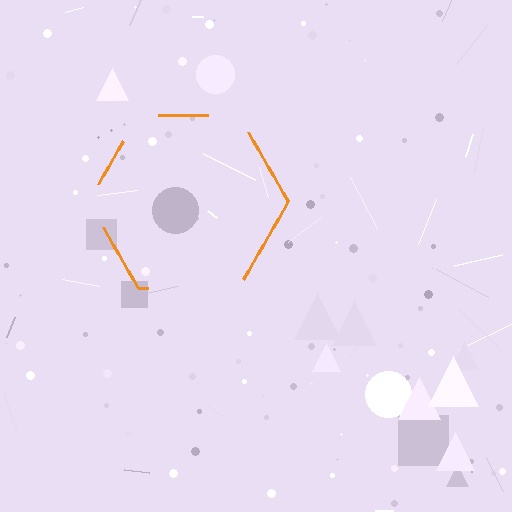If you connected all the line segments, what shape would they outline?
They would outline a hexagon.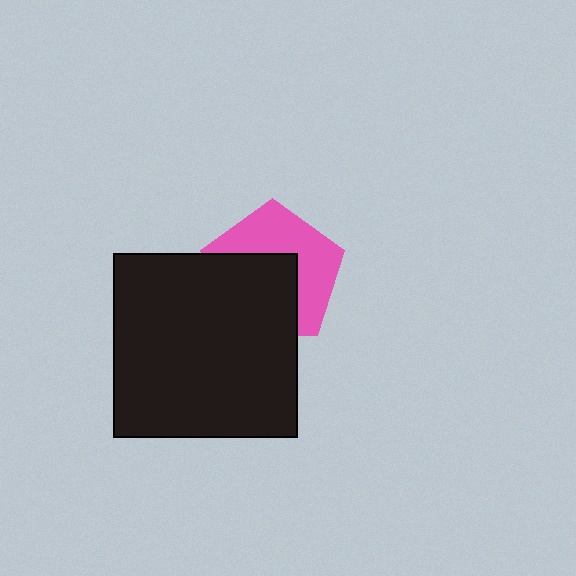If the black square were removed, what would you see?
You would see the complete pink pentagon.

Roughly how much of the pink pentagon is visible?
About half of it is visible (roughly 51%).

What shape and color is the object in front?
The object in front is a black square.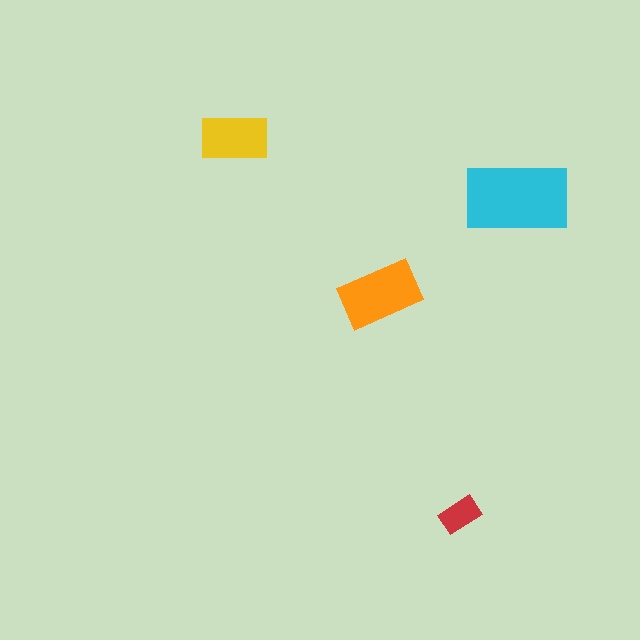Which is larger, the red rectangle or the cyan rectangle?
The cyan one.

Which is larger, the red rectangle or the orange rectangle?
The orange one.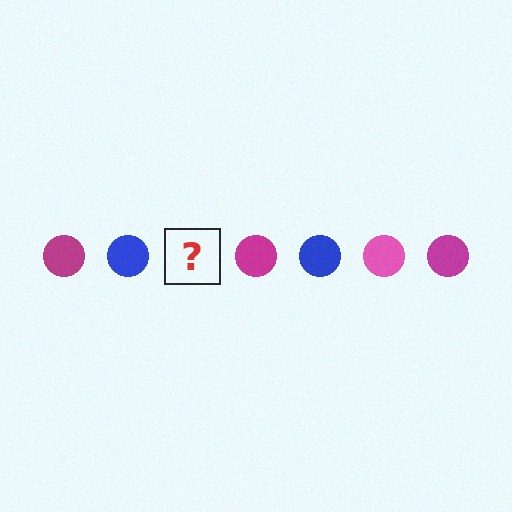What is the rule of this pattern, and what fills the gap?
The rule is that the pattern cycles through magenta, blue, pink circles. The gap should be filled with a pink circle.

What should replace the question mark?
The question mark should be replaced with a pink circle.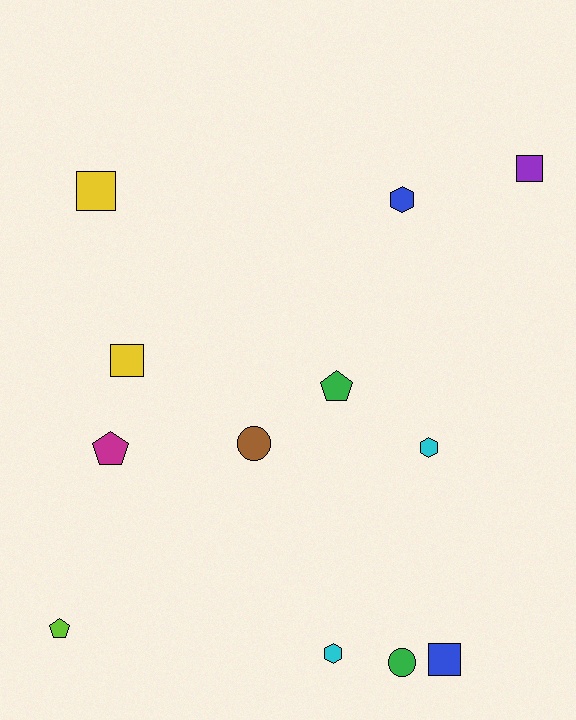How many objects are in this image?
There are 12 objects.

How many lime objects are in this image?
There is 1 lime object.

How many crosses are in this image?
There are no crosses.